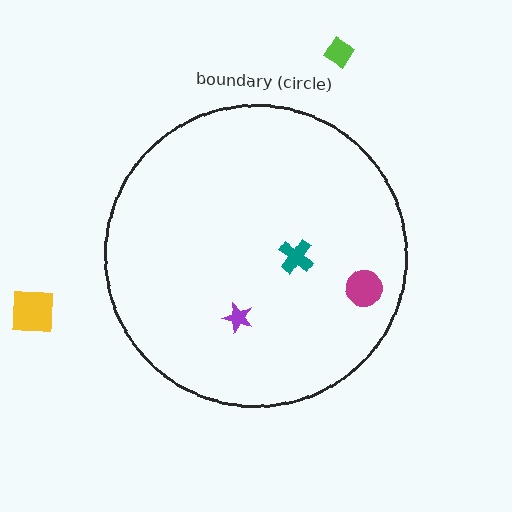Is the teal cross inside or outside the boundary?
Inside.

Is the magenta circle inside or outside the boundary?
Inside.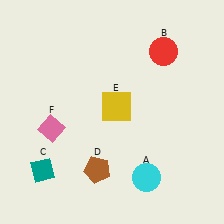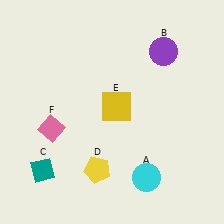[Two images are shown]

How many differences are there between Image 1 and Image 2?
There are 2 differences between the two images.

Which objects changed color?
B changed from red to purple. D changed from brown to yellow.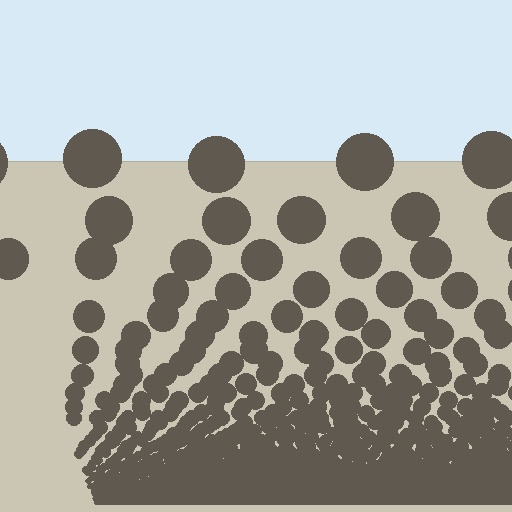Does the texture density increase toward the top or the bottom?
Density increases toward the bottom.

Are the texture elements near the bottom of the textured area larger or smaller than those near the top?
Smaller. The gradient is inverted — elements near the bottom are smaller and denser.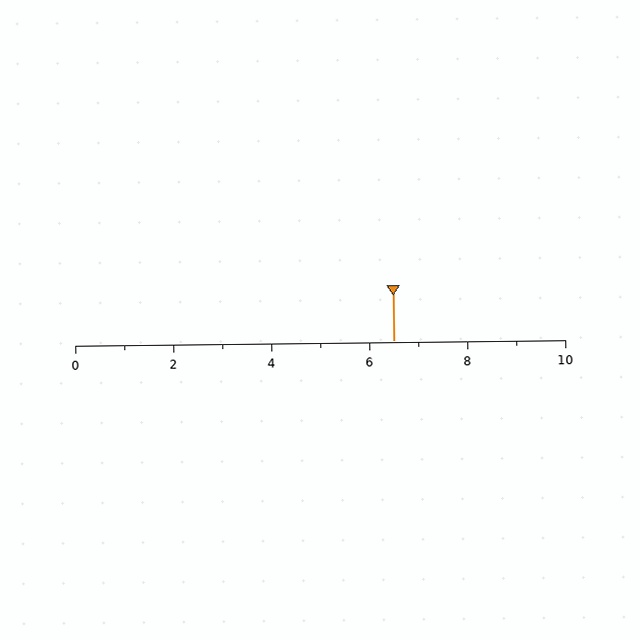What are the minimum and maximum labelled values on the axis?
The axis runs from 0 to 10.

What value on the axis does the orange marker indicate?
The marker indicates approximately 6.5.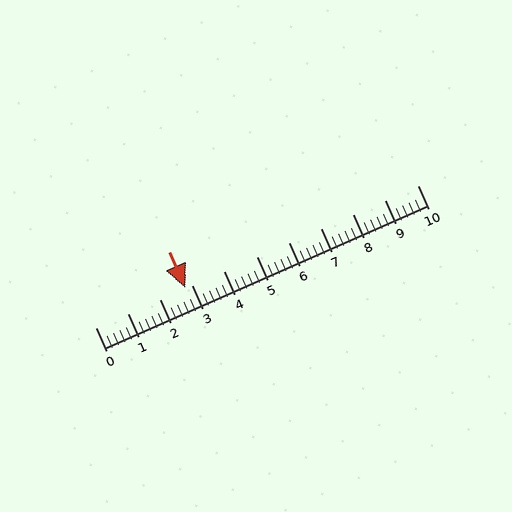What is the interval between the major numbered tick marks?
The major tick marks are spaced 1 units apart.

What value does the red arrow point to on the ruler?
The red arrow points to approximately 2.8.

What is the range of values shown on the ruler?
The ruler shows values from 0 to 10.